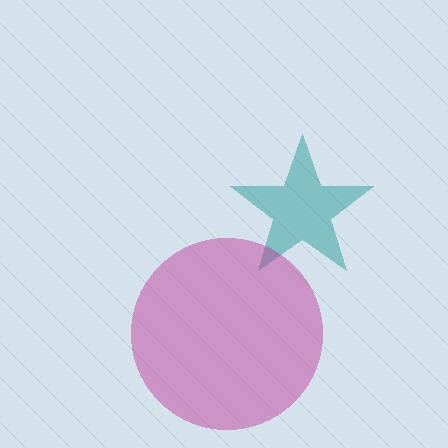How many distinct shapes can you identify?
There are 2 distinct shapes: a teal star, a magenta circle.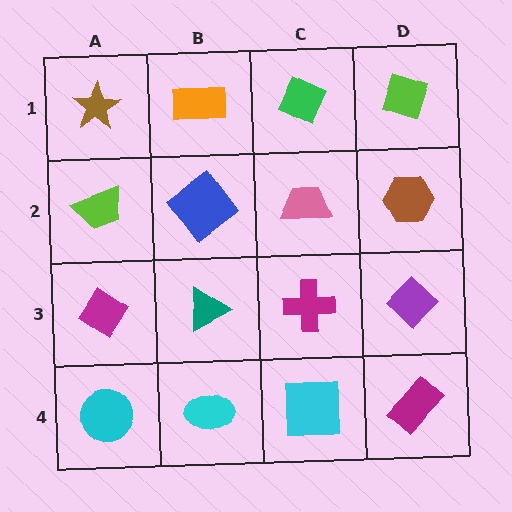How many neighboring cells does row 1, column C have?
3.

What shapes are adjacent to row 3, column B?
A blue diamond (row 2, column B), a cyan ellipse (row 4, column B), a magenta diamond (row 3, column A), a magenta cross (row 3, column C).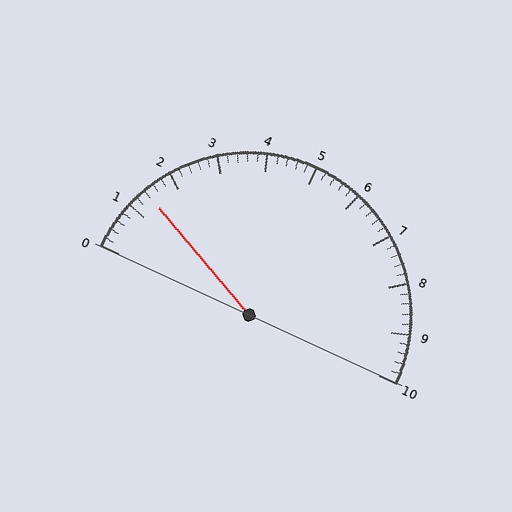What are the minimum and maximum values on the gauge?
The gauge ranges from 0 to 10.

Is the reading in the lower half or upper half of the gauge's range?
The reading is in the lower half of the range (0 to 10).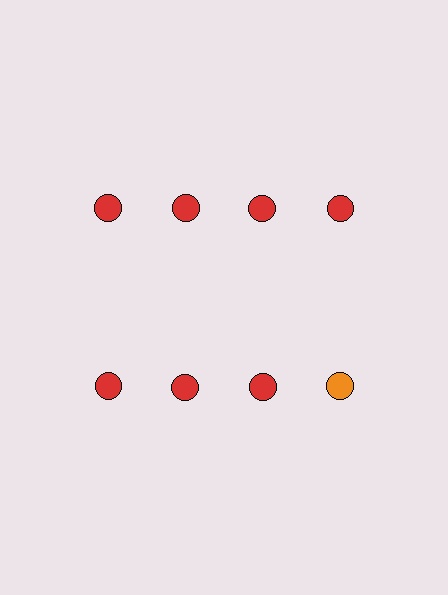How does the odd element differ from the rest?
It has a different color: orange instead of red.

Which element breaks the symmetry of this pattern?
The orange circle in the second row, second from right column breaks the symmetry. All other shapes are red circles.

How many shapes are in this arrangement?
There are 8 shapes arranged in a grid pattern.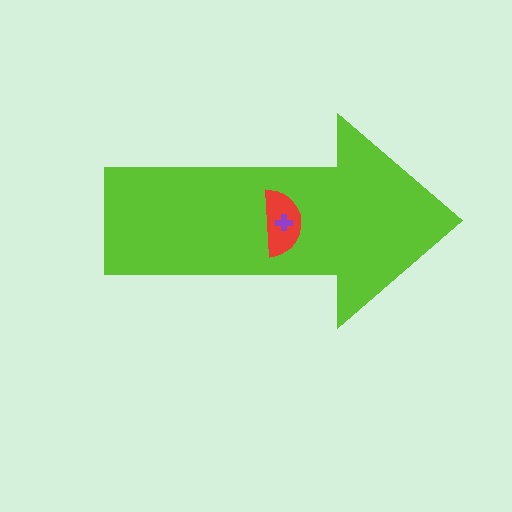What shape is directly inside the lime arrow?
The red semicircle.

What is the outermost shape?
The lime arrow.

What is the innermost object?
The purple cross.